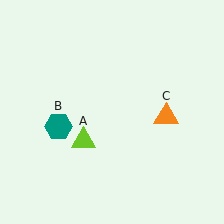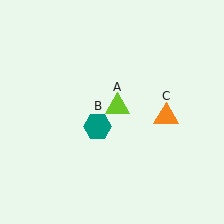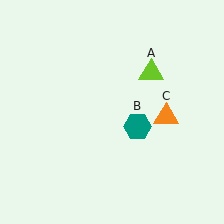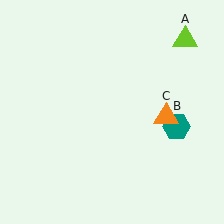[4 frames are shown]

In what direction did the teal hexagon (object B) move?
The teal hexagon (object B) moved right.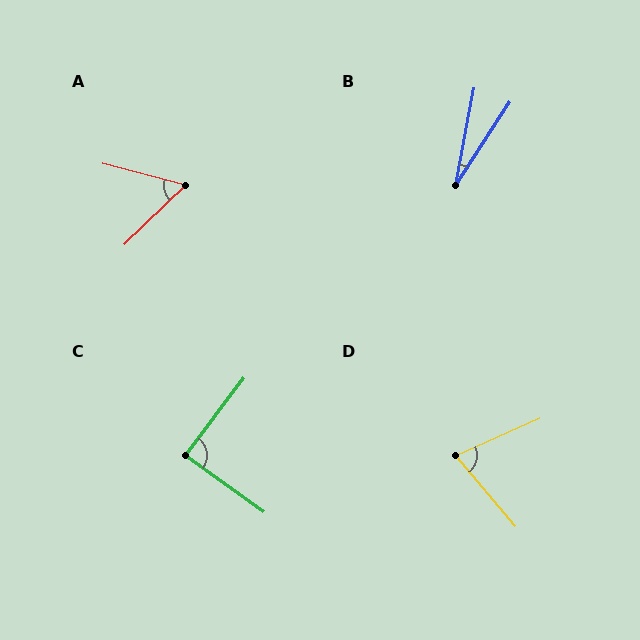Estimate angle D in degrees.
Approximately 74 degrees.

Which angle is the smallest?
B, at approximately 22 degrees.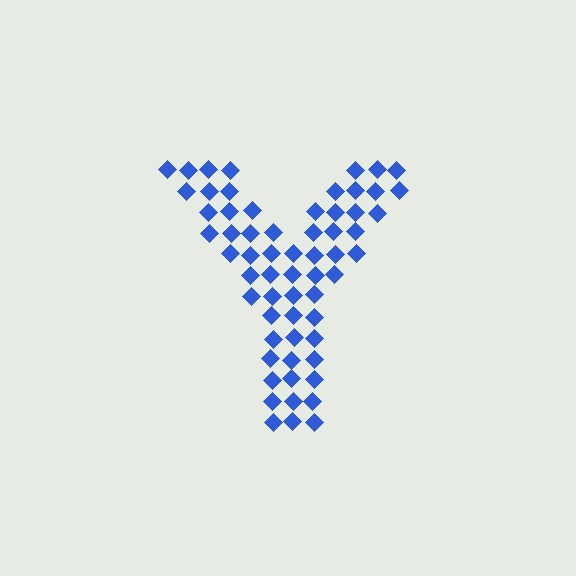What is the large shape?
The large shape is the letter Y.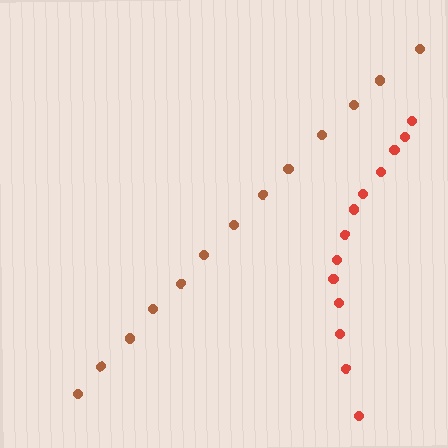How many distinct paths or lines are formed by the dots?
There are 2 distinct paths.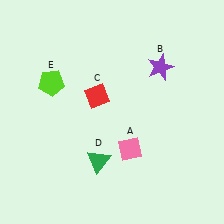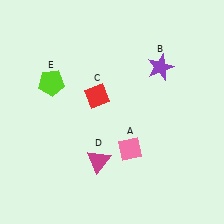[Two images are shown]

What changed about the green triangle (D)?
In Image 1, D is green. In Image 2, it changed to magenta.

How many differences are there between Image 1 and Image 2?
There is 1 difference between the two images.